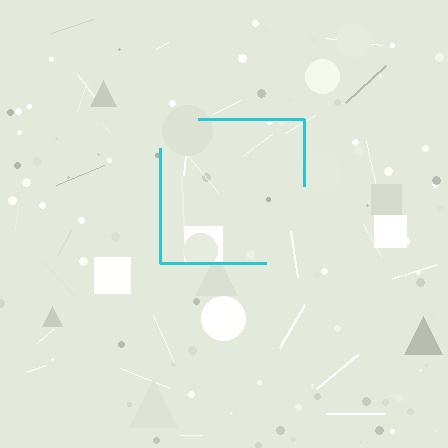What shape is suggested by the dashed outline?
The dashed outline suggests a square.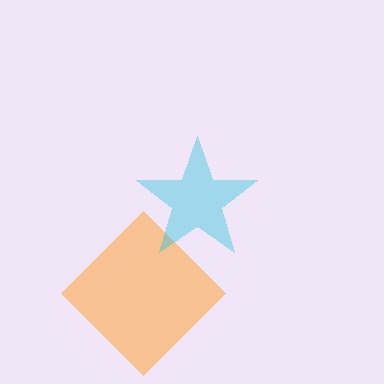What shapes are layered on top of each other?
The layered shapes are: an orange diamond, a cyan star.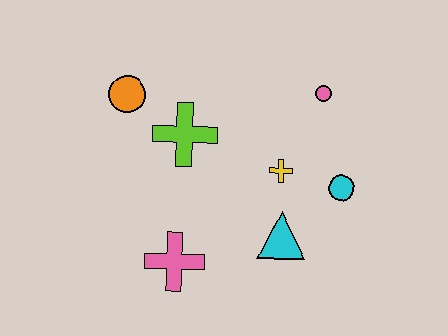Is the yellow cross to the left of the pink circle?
Yes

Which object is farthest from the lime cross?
The cyan circle is farthest from the lime cross.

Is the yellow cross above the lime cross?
No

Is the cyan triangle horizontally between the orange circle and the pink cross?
No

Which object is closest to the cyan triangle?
The yellow cross is closest to the cyan triangle.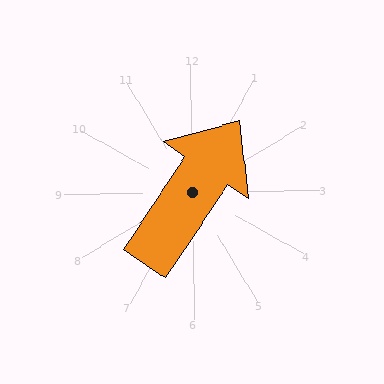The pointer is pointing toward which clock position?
Roughly 1 o'clock.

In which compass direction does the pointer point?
Northeast.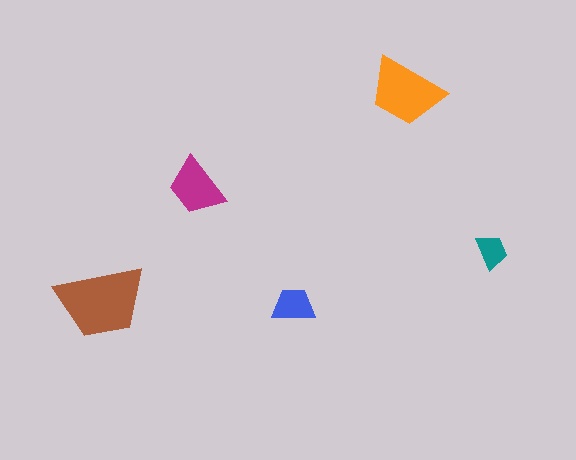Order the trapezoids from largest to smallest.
the brown one, the orange one, the magenta one, the blue one, the teal one.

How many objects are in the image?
There are 5 objects in the image.